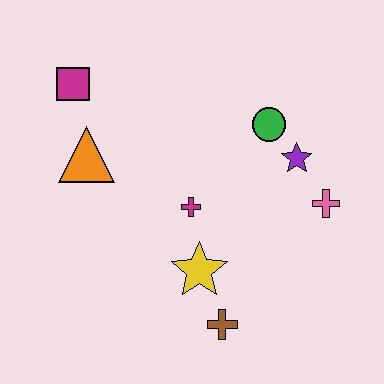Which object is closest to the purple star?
The green circle is closest to the purple star.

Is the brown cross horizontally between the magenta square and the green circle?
Yes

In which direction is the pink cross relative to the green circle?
The pink cross is below the green circle.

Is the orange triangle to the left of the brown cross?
Yes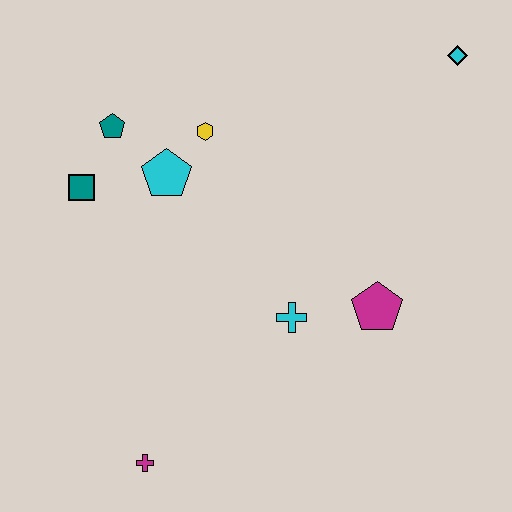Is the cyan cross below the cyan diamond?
Yes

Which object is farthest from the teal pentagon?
The cyan diamond is farthest from the teal pentagon.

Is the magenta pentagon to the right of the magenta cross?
Yes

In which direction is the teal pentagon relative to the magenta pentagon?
The teal pentagon is to the left of the magenta pentagon.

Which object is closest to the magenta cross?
The cyan cross is closest to the magenta cross.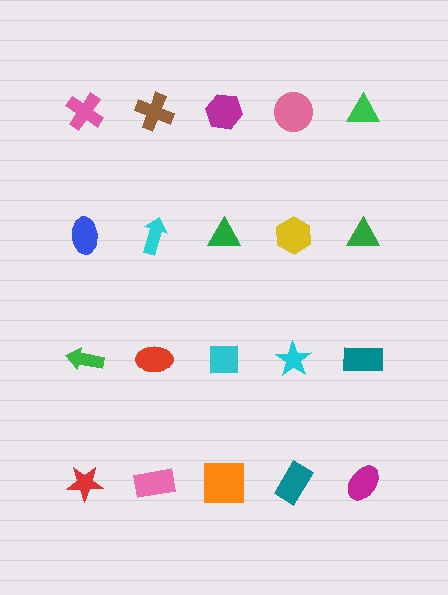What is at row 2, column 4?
A yellow hexagon.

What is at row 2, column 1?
A blue ellipse.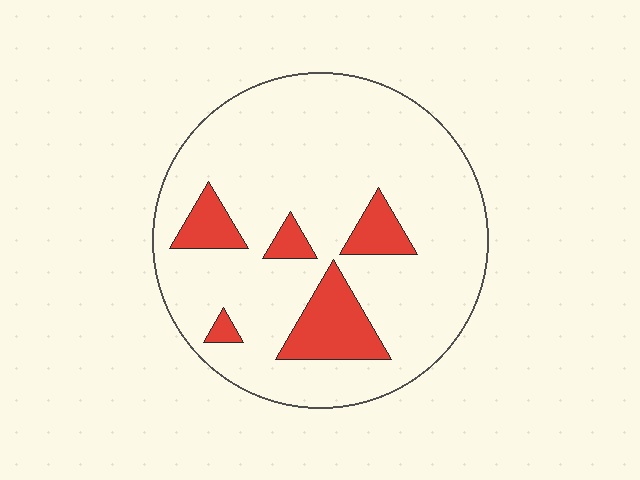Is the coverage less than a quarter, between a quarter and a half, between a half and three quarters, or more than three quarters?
Less than a quarter.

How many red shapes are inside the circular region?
5.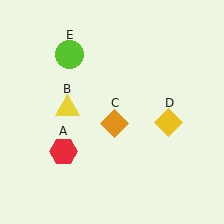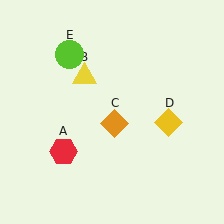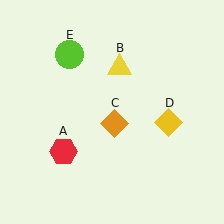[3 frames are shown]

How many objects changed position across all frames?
1 object changed position: yellow triangle (object B).